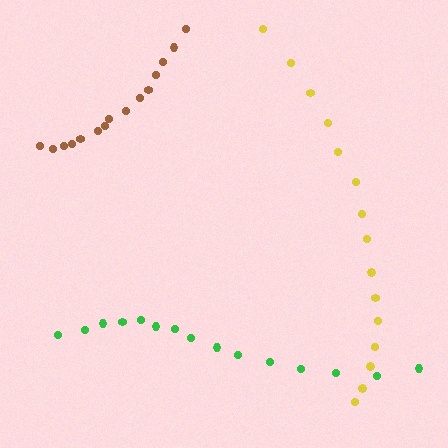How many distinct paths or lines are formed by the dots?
There are 3 distinct paths.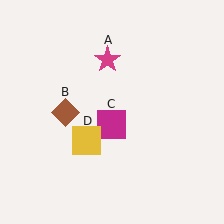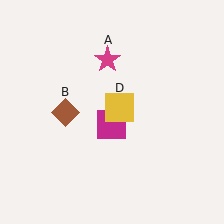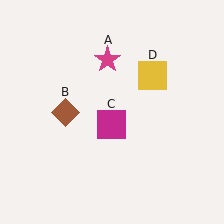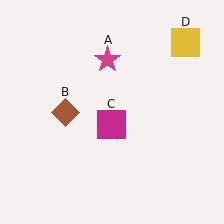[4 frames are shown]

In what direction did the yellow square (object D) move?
The yellow square (object D) moved up and to the right.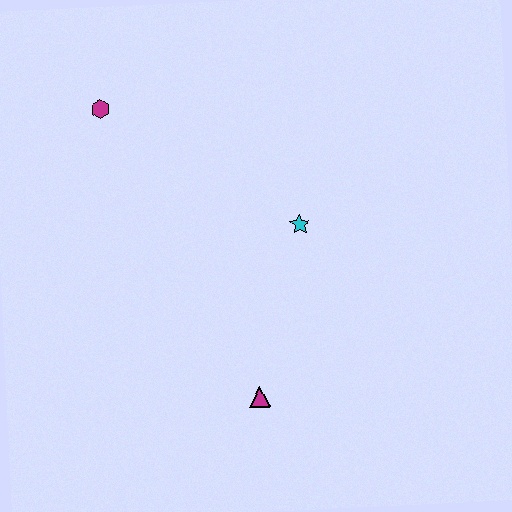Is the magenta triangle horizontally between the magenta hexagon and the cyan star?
Yes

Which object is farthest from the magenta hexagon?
The magenta triangle is farthest from the magenta hexagon.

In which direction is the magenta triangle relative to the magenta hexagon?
The magenta triangle is below the magenta hexagon.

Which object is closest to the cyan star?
The magenta triangle is closest to the cyan star.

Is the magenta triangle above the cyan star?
No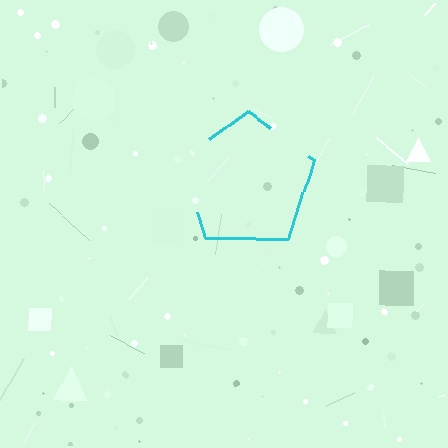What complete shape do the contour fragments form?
The contour fragments form a pentagon.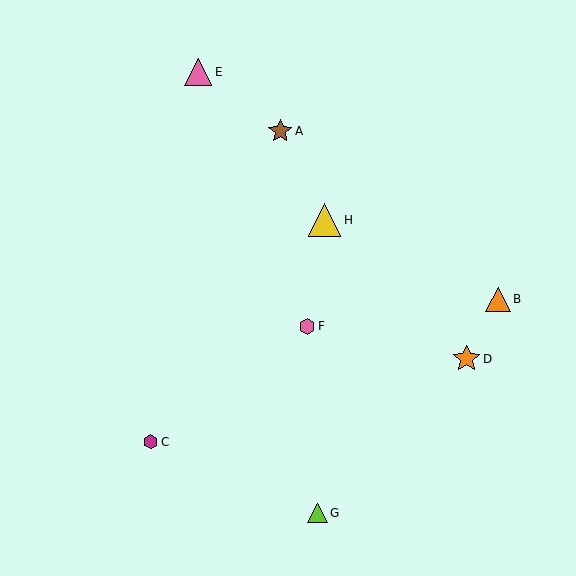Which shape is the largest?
The yellow triangle (labeled H) is the largest.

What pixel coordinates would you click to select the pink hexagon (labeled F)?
Click at (307, 326) to select the pink hexagon F.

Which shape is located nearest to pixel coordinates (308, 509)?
The lime triangle (labeled G) at (317, 513) is nearest to that location.